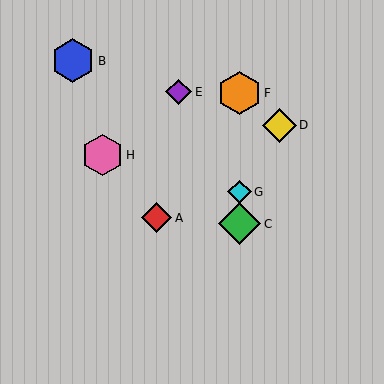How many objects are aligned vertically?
3 objects (C, F, G) are aligned vertically.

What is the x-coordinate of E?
Object E is at x≈179.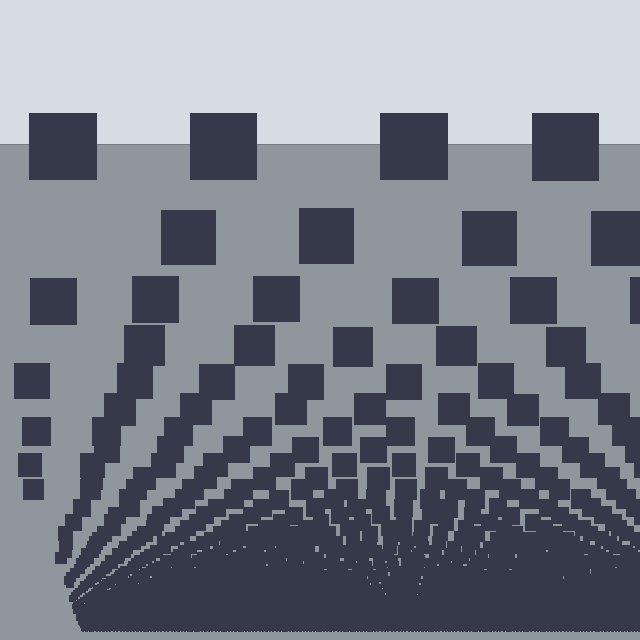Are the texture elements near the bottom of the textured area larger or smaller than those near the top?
Smaller. The gradient is inverted — elements near the bottom are smaller and denser.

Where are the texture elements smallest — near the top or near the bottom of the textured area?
Near the bottom.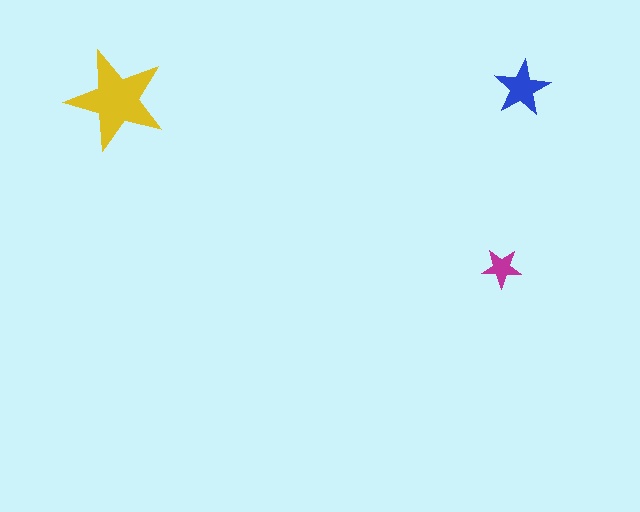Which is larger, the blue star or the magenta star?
The blue one.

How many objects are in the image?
There are 3 objects in the image.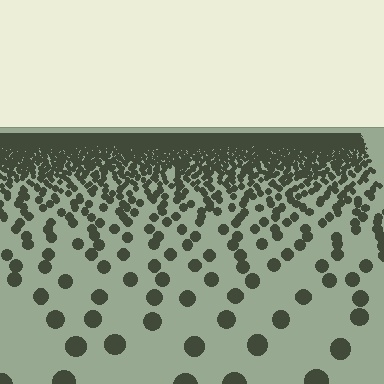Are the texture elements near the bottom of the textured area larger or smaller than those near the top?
Larger. Near the bottom, elements are closer to the viewer and appear at a bigger on-screen size.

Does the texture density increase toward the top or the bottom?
Density increases toward the top.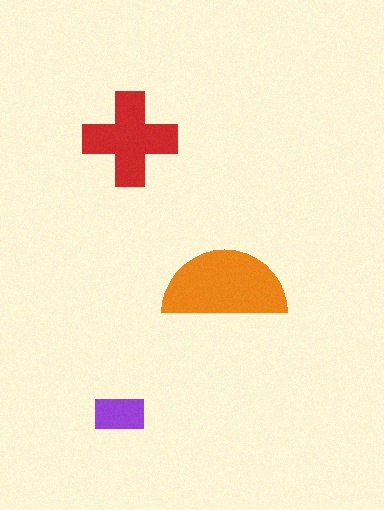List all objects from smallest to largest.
The purple rectangle, the red cross, the orange semicircle.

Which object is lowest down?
The purple rectangle is bottommost.